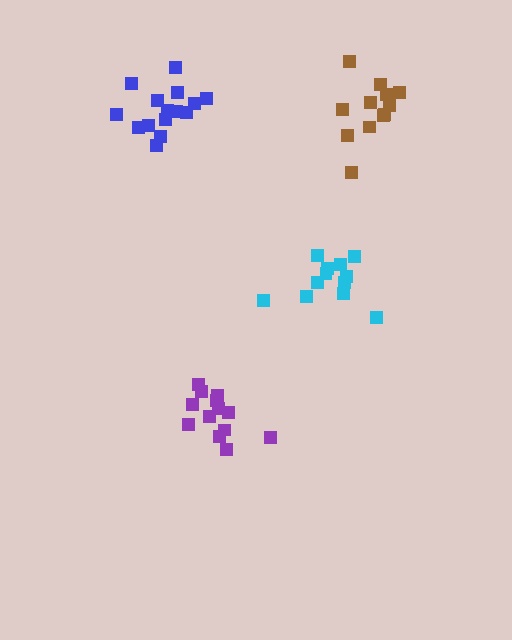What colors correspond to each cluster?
The clusters are colored: brown, blue, cyan, purple.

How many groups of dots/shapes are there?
There are 4 groups.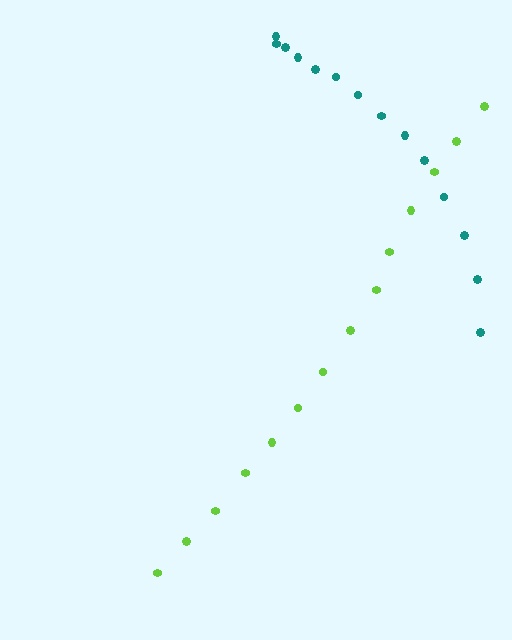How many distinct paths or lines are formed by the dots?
There are 2 distinct paths.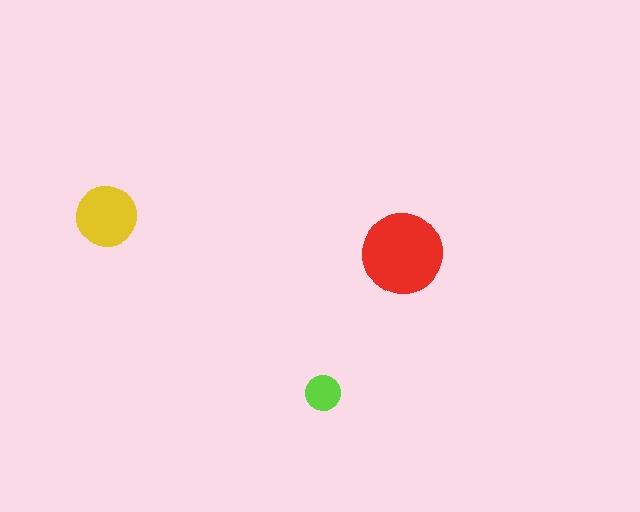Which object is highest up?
The yellow circle is topmost.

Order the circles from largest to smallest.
the red one, the yellow one, the lime one.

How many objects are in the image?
There are 3 objects in the image.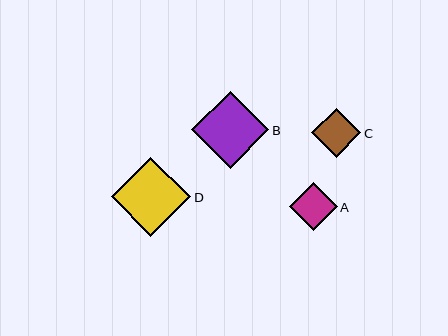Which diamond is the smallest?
Diamond A is the smallest with a size of approximately 48 pixels.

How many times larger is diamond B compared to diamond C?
Diamond B is approximately 1.6 times the size of diamond C.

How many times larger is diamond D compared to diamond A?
Diamond D is approximately 1.7 times the size of diamond A.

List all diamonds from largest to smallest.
From largest to smallest: D, B, C, A.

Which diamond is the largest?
Diamond D is the largest with a size of approximately 80 pixels.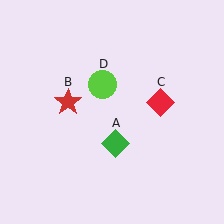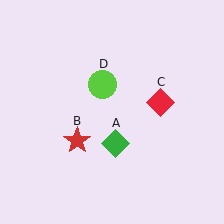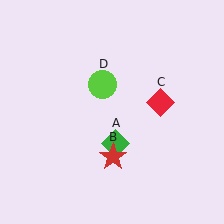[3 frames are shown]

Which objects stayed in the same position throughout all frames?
Green diamond (object A) and red diamond (object C) and lime circle (object D) remained stationary.